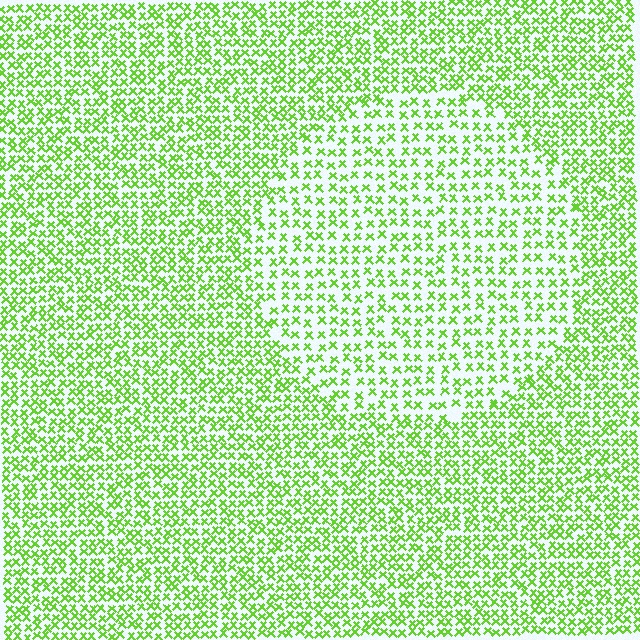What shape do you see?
I see a circle.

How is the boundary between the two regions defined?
The boundary is defined by a change in element density (approximately 1.7x ratio). All elements are the same color, size, and shape.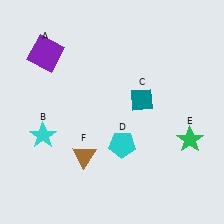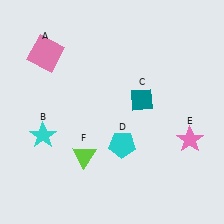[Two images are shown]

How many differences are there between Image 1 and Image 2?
There are 3 differences between the two images.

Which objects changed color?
A changed from purple to pink. E changed from green to pink. F changed from brown to lime.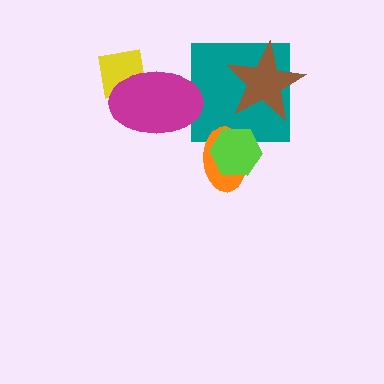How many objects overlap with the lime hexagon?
2 objects overlap with the lime hexagon.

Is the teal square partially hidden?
Yes, it is partially covered by another shape.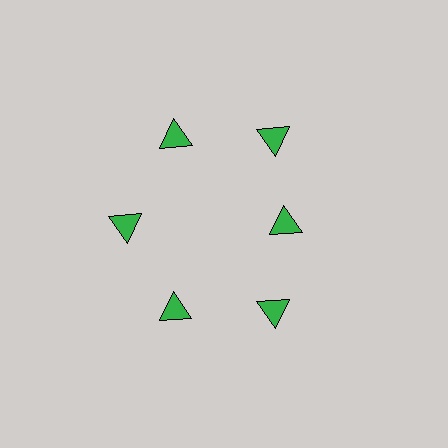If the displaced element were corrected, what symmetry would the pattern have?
It would have 6-fold rotational symmetry — the pattern would map onto itself every 60 degrees.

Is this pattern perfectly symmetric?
No. The 6 green triangles are arranged in a ring, but one element near the 3 o'clock position is pulled inward toward the center, breaking the 6-fold rotational symmetry.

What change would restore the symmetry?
The symmetry would be restored by moving it outward, back onto the ring so that all 6 triangles sit at equal angles and equal distance from the center.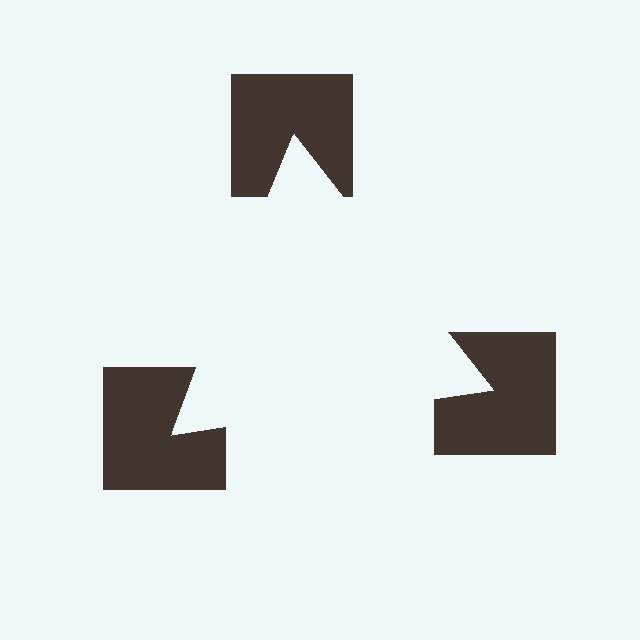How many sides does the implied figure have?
3 sides.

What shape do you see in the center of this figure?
An illusory triangle — its edges are inferred from the aligned wedge cuts in the notched squares, not physically drawn.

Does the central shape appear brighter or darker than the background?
It typically appears slightly brighter than the background, even though no actual brightness change is drawn.